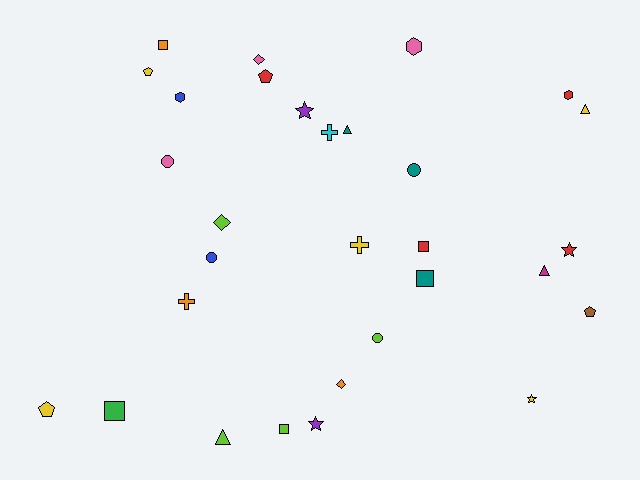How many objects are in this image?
There are 30 objects.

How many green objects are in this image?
There is 1 green object.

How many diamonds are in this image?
There are 3 diamonds.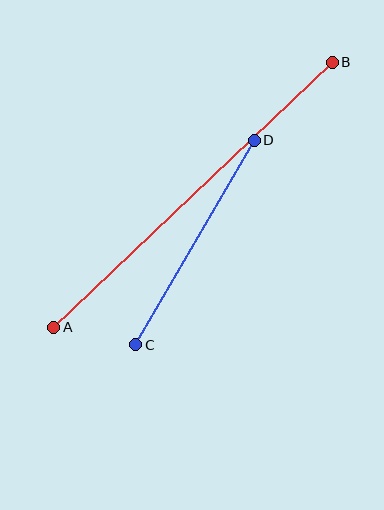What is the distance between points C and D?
The distance is approximately 236 pixels.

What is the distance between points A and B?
The distance is approximately 384 pixels.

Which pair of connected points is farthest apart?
Points A and B are farthest apart.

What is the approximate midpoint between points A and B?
The midpoint is at approximately (193, 195) pixels.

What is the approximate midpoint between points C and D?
The midpoint is at approximately (195, 243) pixels.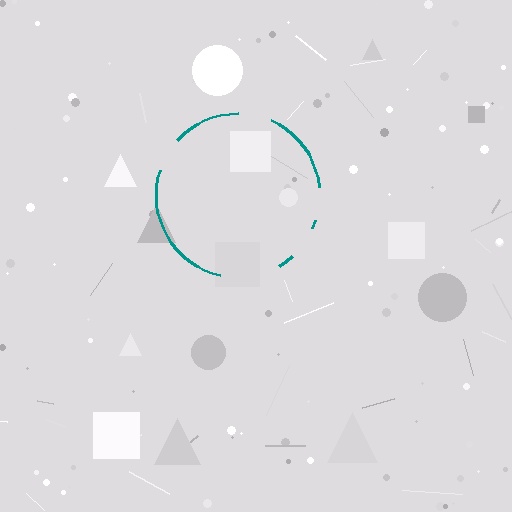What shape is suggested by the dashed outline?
The dashed outline suggests a circle.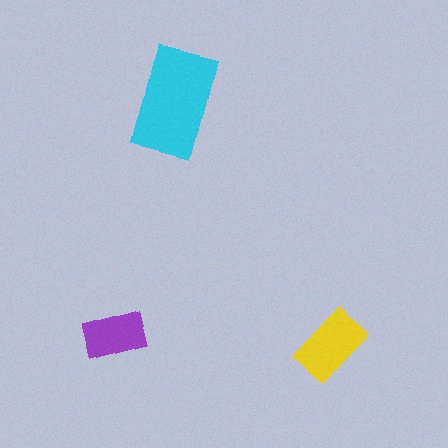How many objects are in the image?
There are 3 objects in the image.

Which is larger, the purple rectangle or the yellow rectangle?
The yellow one.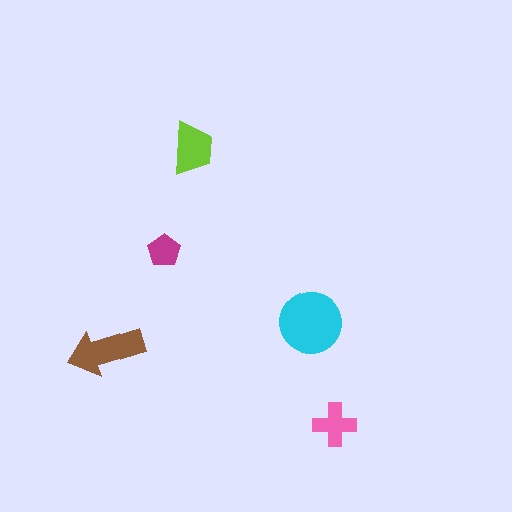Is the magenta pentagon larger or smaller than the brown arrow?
Smaller.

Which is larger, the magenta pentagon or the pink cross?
The pink cross.